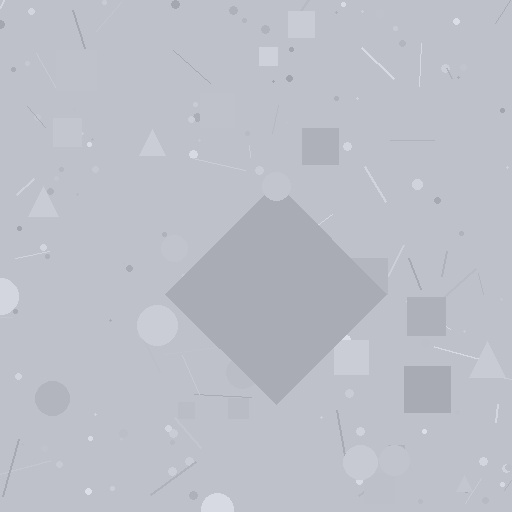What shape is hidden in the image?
A diamond is hidden in the image.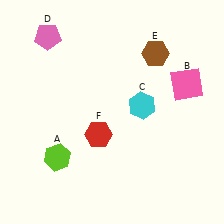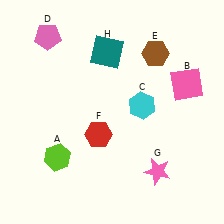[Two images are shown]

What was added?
A pink star (G), a teal square (H) were added in Image 2.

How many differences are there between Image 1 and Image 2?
There are 2 differences between the two images.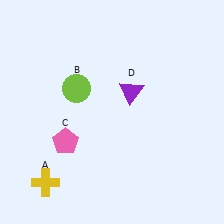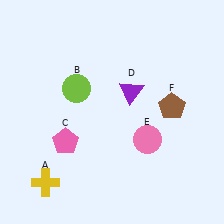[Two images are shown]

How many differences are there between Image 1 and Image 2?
There are 2 differences between the two images.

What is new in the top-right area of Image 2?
A brown pentagon (F) was added in the top-right area of Image 2.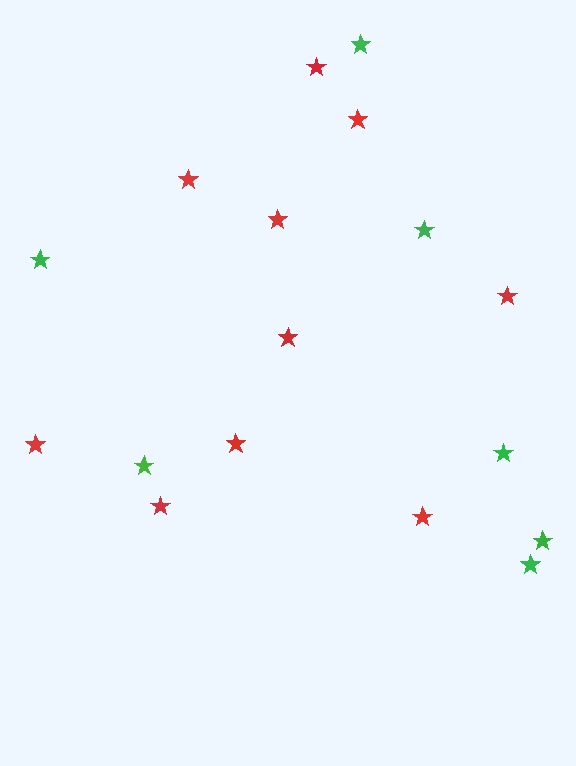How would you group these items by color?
There are 2 groups: one group of red stars (10) and one group of green stars (7).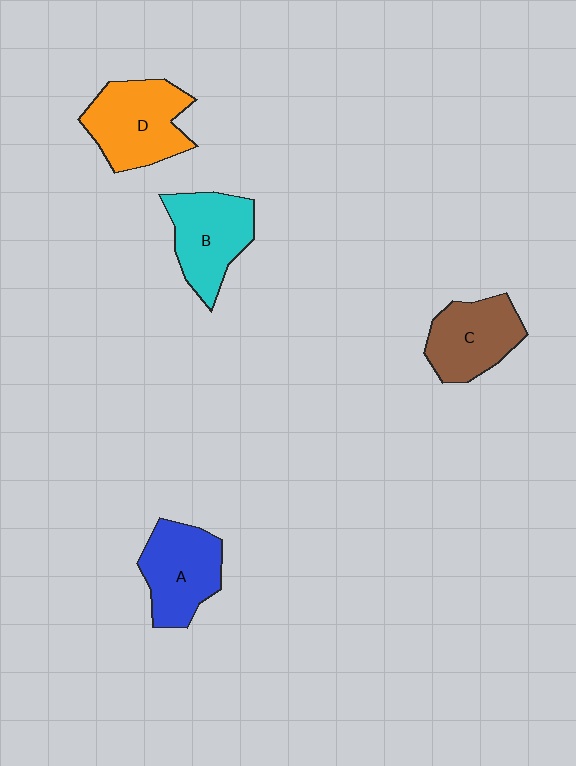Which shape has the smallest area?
Shape C (brown).